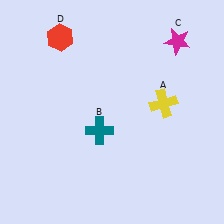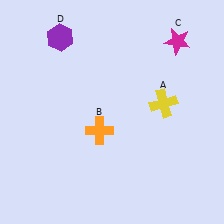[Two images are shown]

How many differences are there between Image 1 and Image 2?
There are 2 differences between the two images.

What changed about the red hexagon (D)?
In Image 1, D is red. In Image 2, it changed to purple.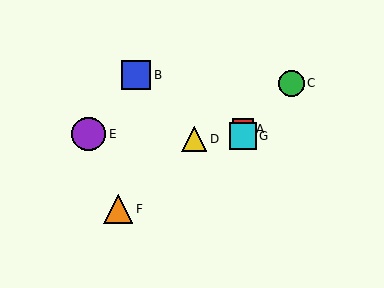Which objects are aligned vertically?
Objects A, G are aligned vertically.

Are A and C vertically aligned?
No, A is at x≈243 and C is at x≈291.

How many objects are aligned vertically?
2 objects (A, G) are aligned vertically.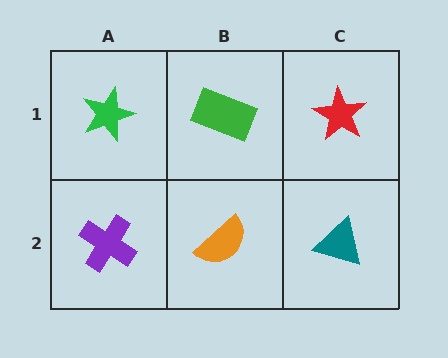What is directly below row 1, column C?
A teal triangle.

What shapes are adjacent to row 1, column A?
A purple cross (row 2, column A), a green rectangle (row 1, column B).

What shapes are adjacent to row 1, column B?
An orange semicircle (row 2, column B), a green star (row 1, column A), a red star (row 1, column C).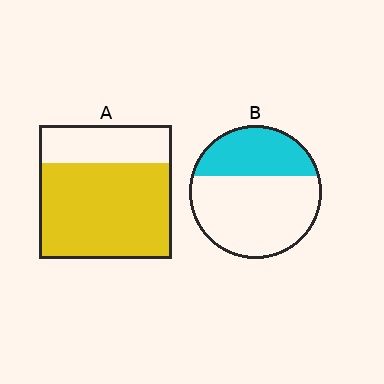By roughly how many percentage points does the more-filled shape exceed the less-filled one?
By roughly 35 percentage points (A over B).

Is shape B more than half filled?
No.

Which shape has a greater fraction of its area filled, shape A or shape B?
Shape A.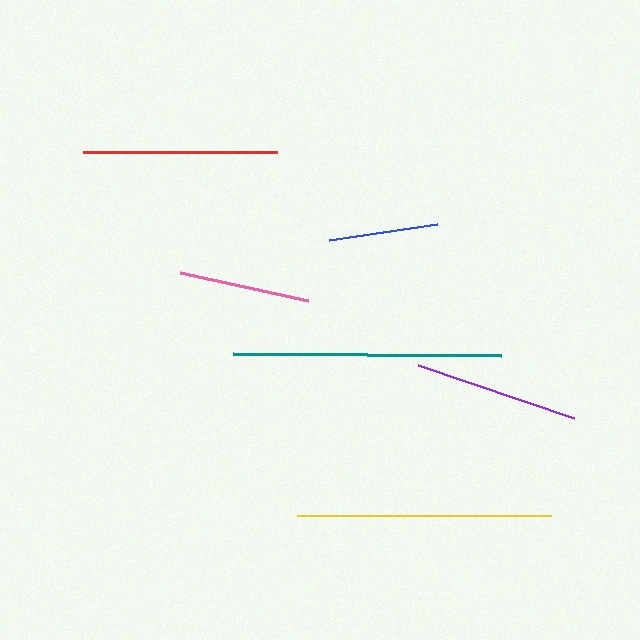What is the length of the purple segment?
The purple segment is approximately 164 pixels long.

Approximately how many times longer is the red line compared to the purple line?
The red line is approximately 1.2 times the length of the purple line.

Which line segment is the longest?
The teal line is the longest at approximately 268 pixels.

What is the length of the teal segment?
The teal segment is approximately 268 pixels long.